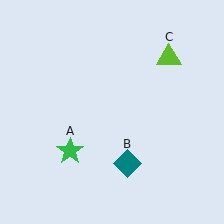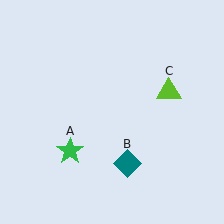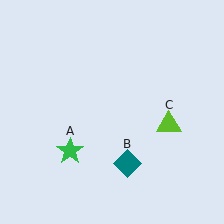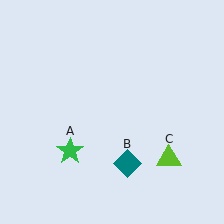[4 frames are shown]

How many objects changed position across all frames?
1 object changed position: lime triangle (object C).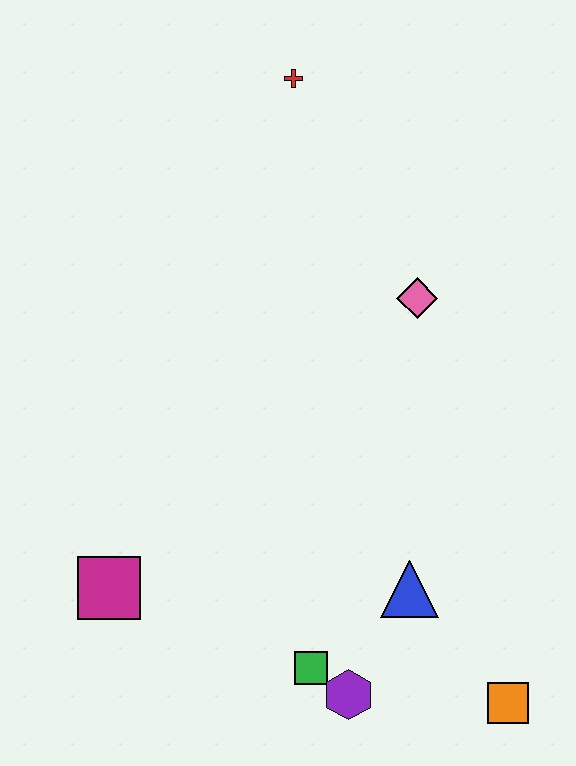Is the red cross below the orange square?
No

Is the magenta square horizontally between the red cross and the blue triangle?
No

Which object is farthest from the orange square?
The red cross is farthest from the orange square.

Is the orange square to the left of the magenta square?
No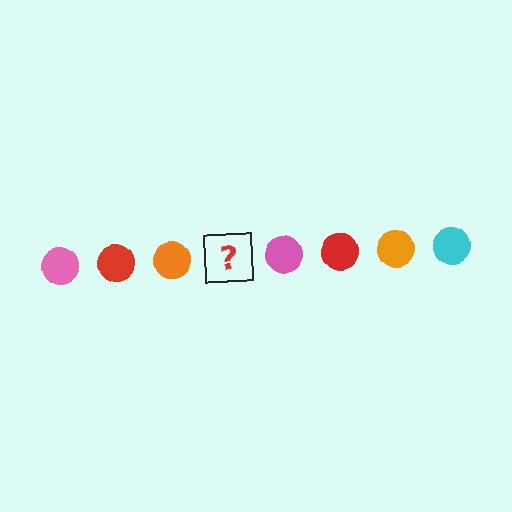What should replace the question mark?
The question mark should be replaced with a cyan circle.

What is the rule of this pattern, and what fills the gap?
The rule is that the pattern cycles through pink, red, orange, cyan circles. The gap should be filled with a cyan circle.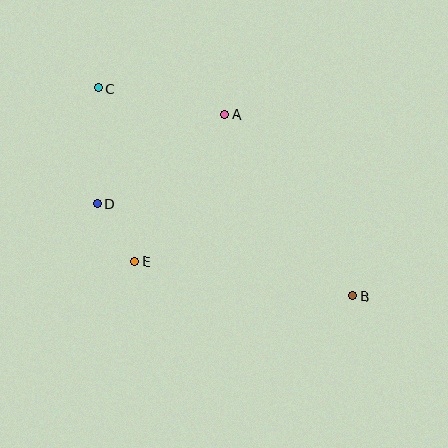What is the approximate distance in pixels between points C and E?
The distance between C and E is approximately 177 pixels.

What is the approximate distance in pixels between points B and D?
The distance between B and D is approximately 272 pixels.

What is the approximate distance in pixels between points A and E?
The distance between A and E is approximately 172 pixels.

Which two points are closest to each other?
Points D and E are closest to each other.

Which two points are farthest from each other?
Points B and C are farthest from each other.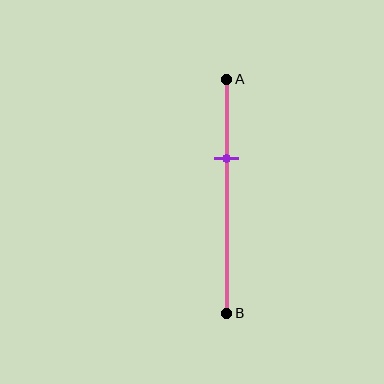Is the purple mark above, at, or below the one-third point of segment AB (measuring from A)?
The purple mark is approximately at the one-third point of segment AB.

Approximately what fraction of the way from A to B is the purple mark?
The purple mark is approximately 35% of the way from A to B.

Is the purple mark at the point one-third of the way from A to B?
Yes, the mark is approximately at the one-third point.